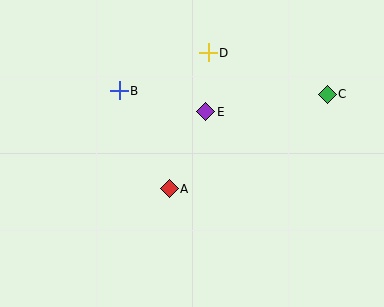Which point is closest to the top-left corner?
Point B is closest to the top-left corner.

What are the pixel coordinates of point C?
Point C is at (327, 94).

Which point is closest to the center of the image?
Point A at (169, 189) is closest to the center.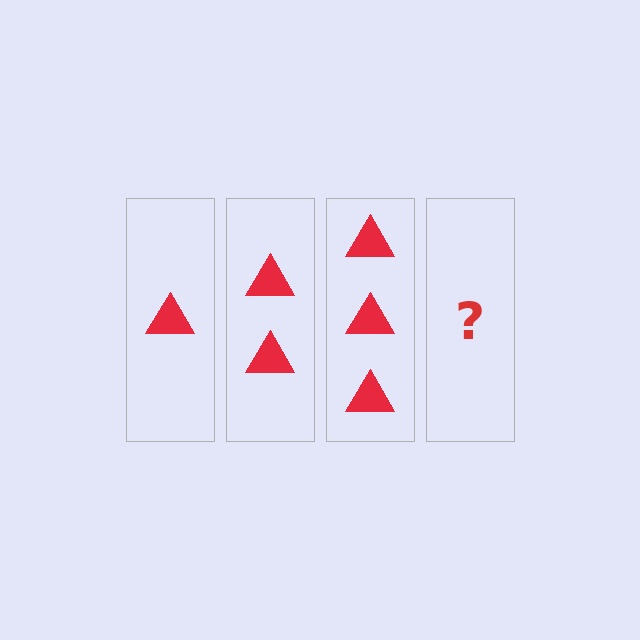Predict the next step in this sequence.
The next step is 4 triangles.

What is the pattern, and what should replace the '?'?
The pattern is that each step adds one more triangle. The '?' should be 4 triangles.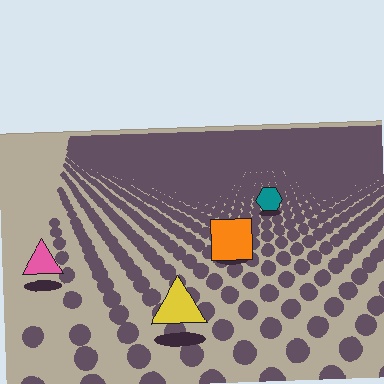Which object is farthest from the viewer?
The teal hexagon is farthest from the viewer. It appears smaller and the ground texture around it is denser.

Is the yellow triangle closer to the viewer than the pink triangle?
Yes. The yellow triangle is closer — you can tell from the texture gradient: the ground texture is coarser near it.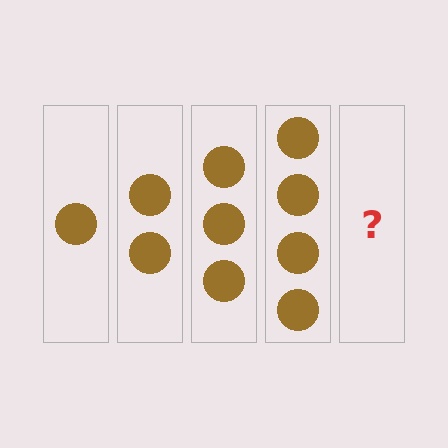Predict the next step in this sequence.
The next step is 5 circles.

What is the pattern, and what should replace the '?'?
The pattern is that each step adds one more circle. The '?' should be 5 circles.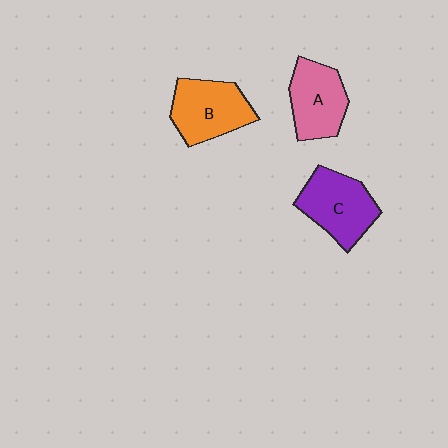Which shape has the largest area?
Shape C (purple).